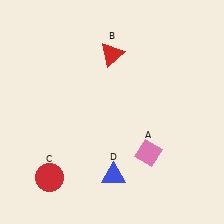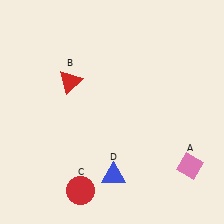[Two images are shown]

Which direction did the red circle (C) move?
The red circle (C) moved right.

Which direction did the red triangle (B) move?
The red triangle (B) moved left.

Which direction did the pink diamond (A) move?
The pink diamond (A) moved right.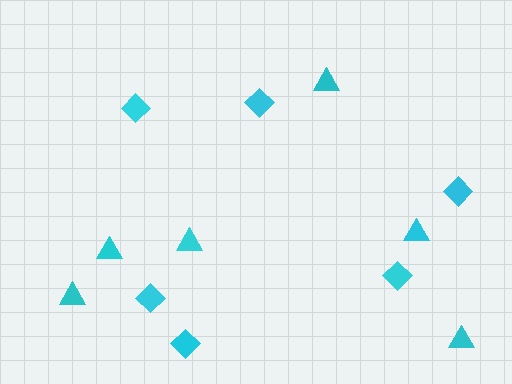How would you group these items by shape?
There are 2 groups: one group of triangles (6) and one group of diamonds (6).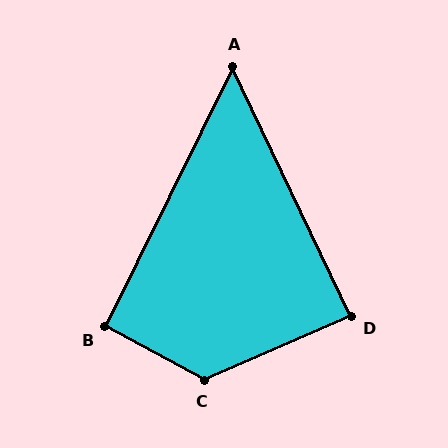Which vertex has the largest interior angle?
C, at approximately 128 degrees.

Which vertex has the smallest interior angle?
A, at approximately 52 degrees.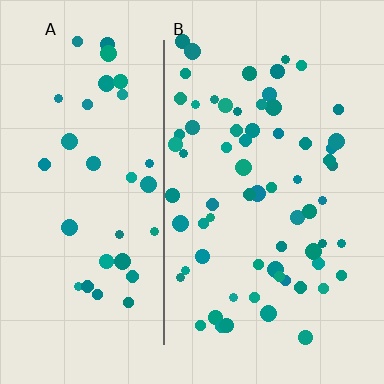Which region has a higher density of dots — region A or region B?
B (the right).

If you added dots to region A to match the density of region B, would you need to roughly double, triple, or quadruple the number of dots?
Approximately double.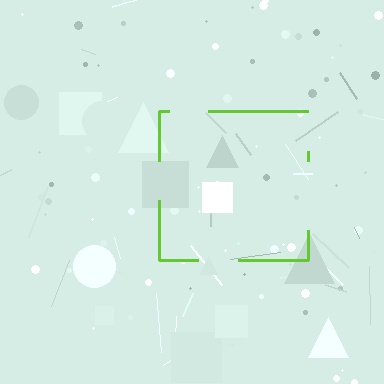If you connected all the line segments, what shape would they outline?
They would outline a square.